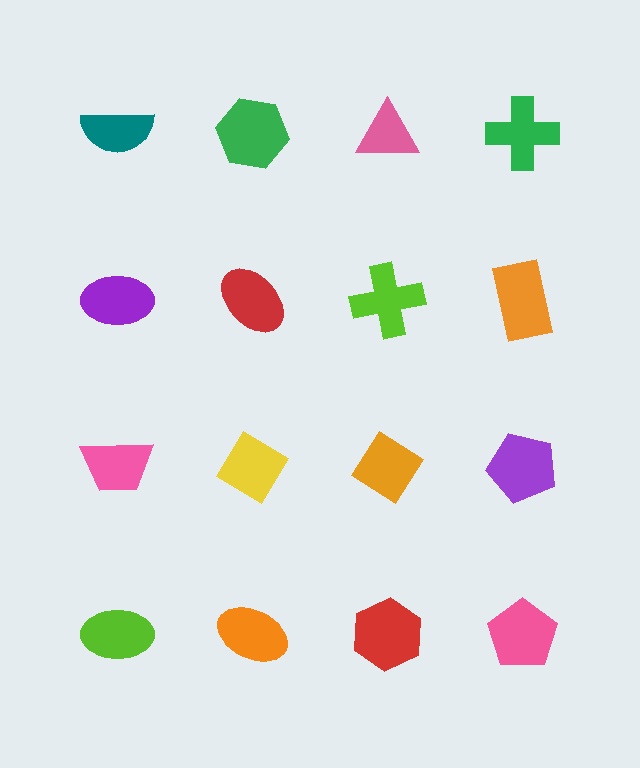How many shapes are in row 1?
4 shapes.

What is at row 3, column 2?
A yellow diamond.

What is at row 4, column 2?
An orange ellipse.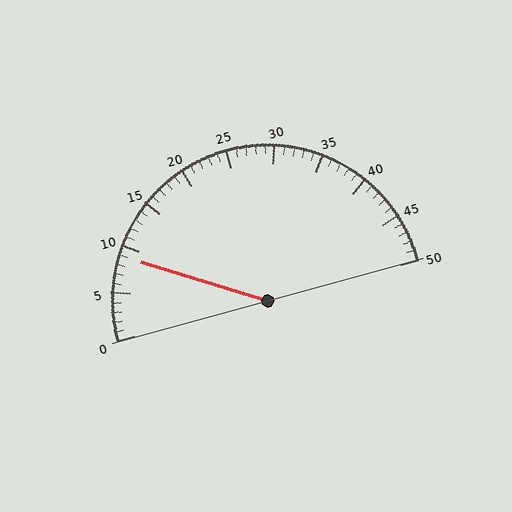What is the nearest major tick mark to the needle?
The nearest major tick mark is 10.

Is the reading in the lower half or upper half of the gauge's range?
The reading is in the lower half of the range (0 to 50).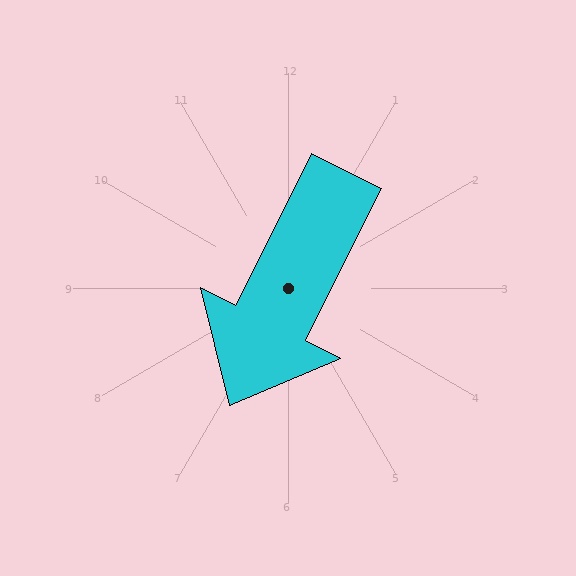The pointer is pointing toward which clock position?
Roughly 7 o'clock.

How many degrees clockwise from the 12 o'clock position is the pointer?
Approximately 207 degrees.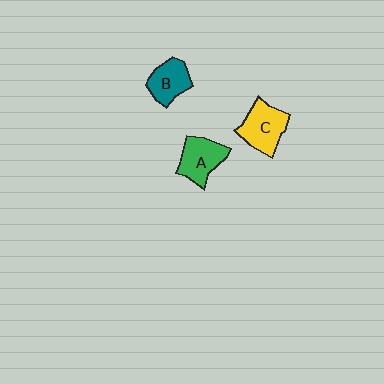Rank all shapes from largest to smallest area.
From largest to smallest: C (yellow), A (green), B (teal).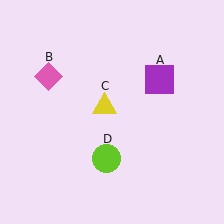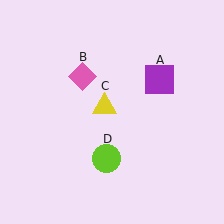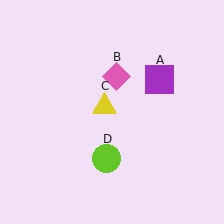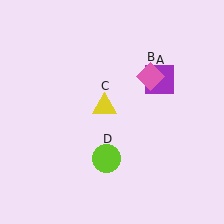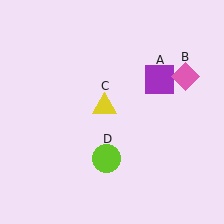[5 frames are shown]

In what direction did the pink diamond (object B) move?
The pink diamond (object B) moved right.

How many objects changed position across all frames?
1 object changed position: pink diamond (object B).